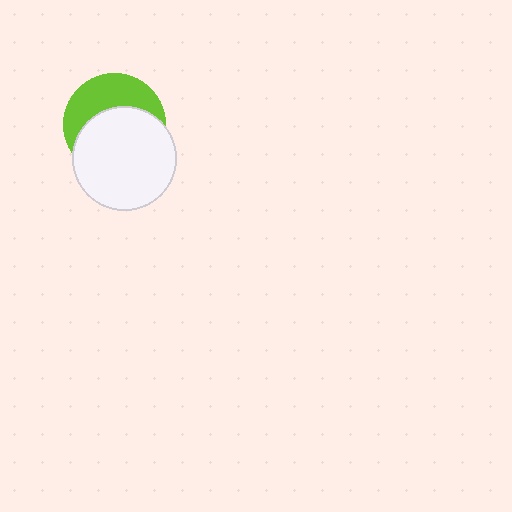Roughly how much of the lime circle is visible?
A small part of it is visible (roughly 42%).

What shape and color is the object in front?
The object in front is a white circle.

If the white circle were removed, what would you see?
You would see the complete lime circle.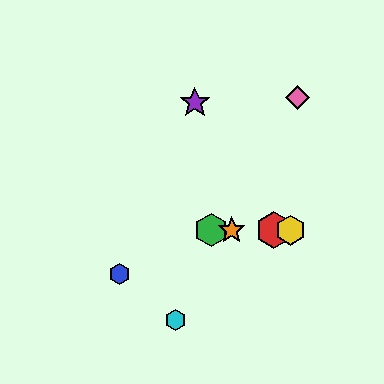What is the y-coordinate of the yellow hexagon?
The yellow hexagon is at y≈230.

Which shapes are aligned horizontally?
The red hexagon, the green hexagon, the yellow hexagon, the orange star are aligned horizontally.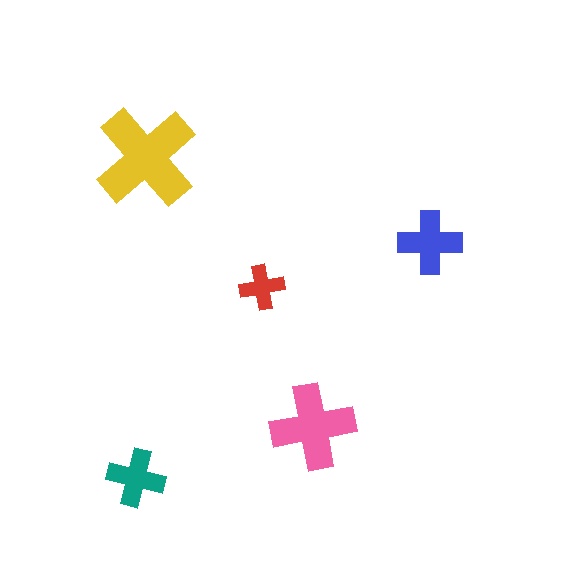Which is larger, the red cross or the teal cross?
The teal one.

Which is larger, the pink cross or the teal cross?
The pink one.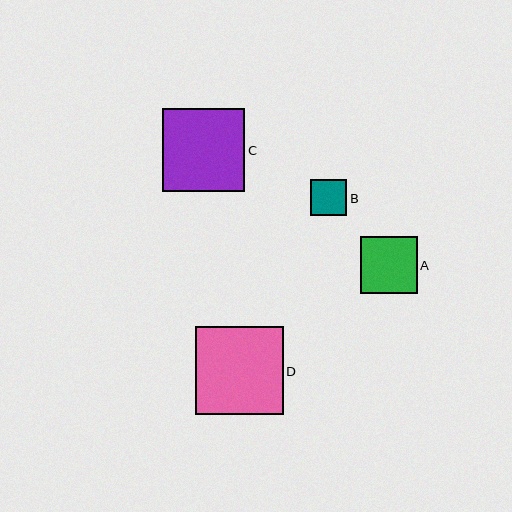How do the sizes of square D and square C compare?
Square D and square C are approximately the same size.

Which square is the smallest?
Square B is the smallest with a size of approximately 37 pixels.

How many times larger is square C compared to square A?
Square C is approximately 1.5 times the size of square A.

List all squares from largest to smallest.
From largest to smallest: D, C, A, B.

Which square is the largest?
Square D is the largest with a size of approximately 88 pixels.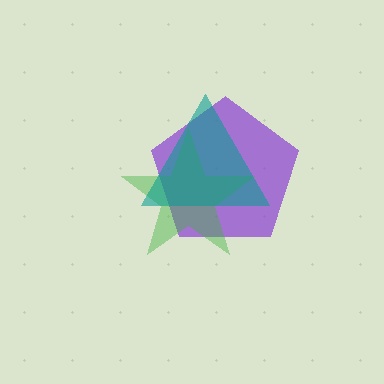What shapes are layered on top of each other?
The layered shapes are: a purple pentagon, a green star, a teal triangle.